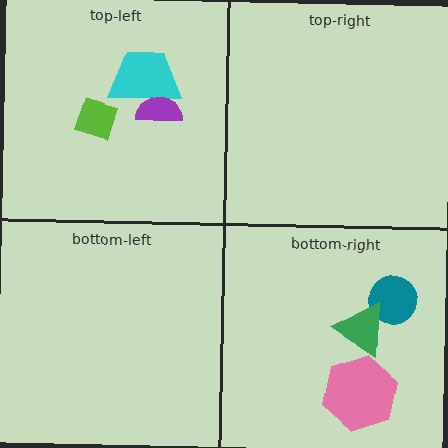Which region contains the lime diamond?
The top-left region.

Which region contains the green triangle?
The bottom-right region.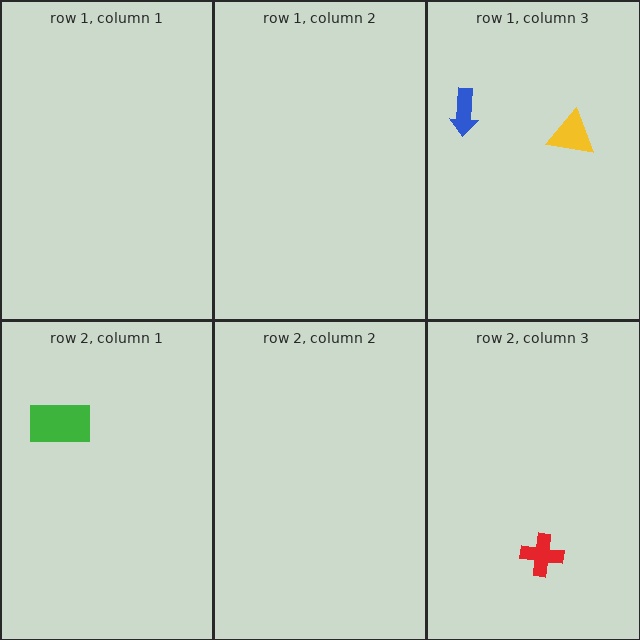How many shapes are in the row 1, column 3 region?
2.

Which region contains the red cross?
The row 2, column 3 region.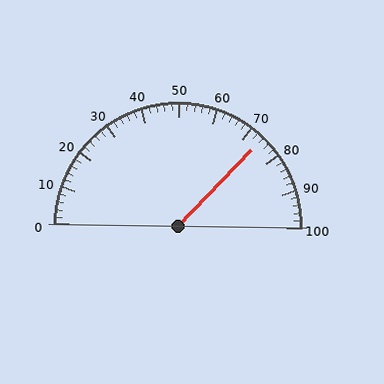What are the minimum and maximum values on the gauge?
The gauge ranges from 0 to 100.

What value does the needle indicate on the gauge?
The needle indicates approximately 74.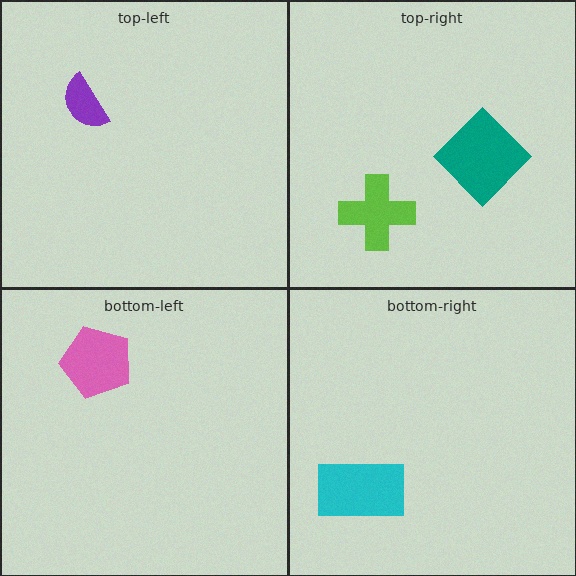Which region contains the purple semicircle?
The top-left region.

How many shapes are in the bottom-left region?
1.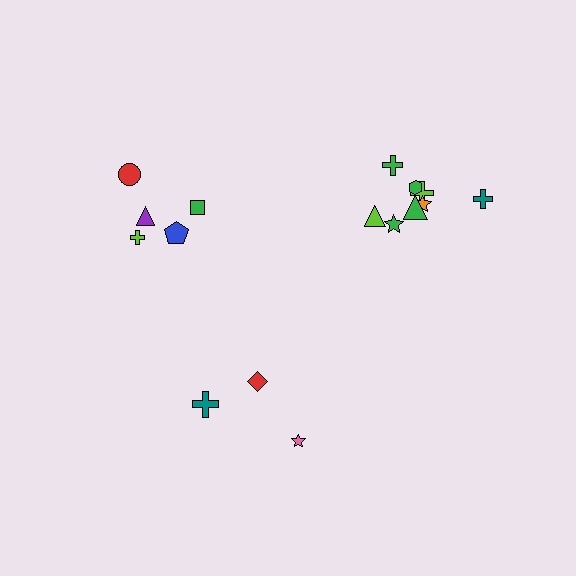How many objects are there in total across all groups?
There are 16 objects.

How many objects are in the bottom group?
There are 3 objects.